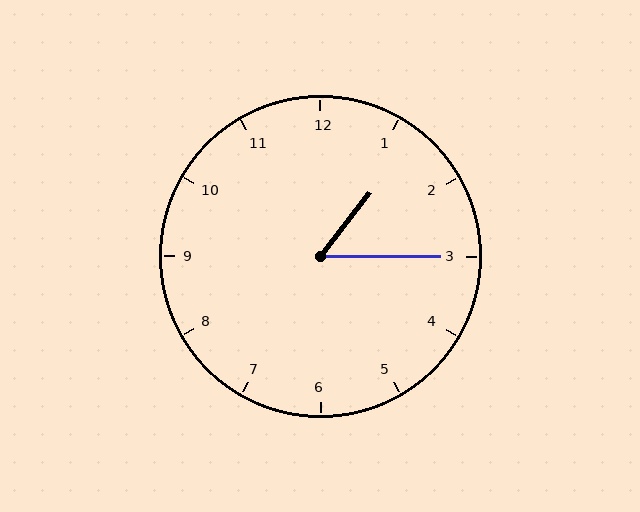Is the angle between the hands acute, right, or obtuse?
It is acute.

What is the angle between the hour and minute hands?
Approximately 52 degrees.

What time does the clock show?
1:15.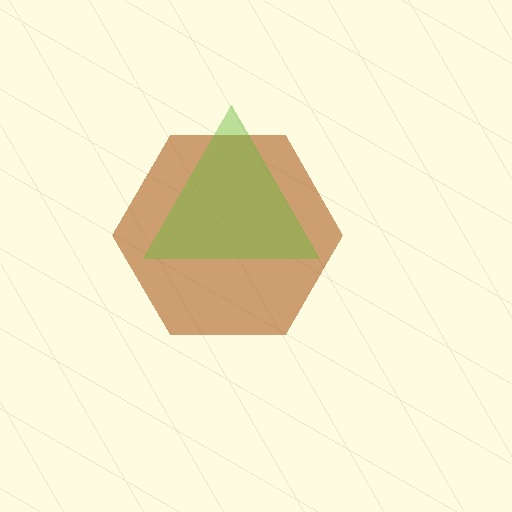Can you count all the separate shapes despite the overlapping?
Yes, there are 2 separate shapes.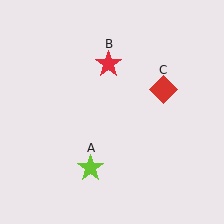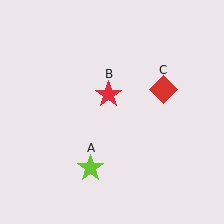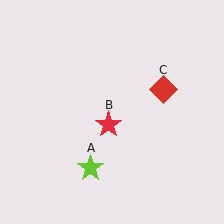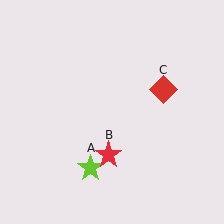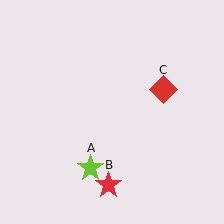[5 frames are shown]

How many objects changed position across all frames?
1 object changed position: red star (object B).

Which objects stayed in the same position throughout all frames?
Lime star (object A) and red diamond (object C) remained stationary.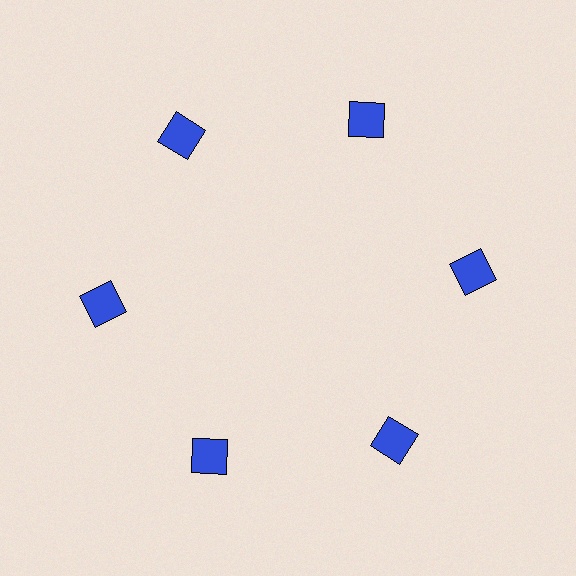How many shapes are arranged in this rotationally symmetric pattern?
There are 6 shapes, arranged in 6 groups of 1.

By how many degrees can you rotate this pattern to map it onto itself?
The pattern maps onto itself every 60 degrees of rotation.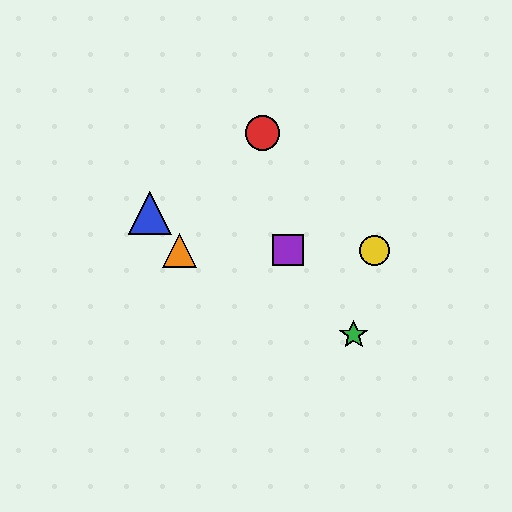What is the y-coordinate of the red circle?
The red circle is at y≈133.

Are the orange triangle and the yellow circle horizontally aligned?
Yes, both are at y≈250.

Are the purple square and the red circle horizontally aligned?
No, the purple square is at y≈250 and the red circle is at y≈133.